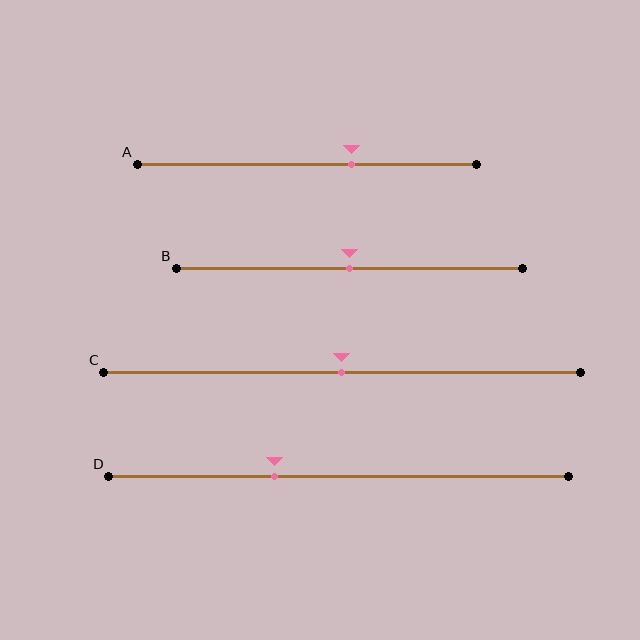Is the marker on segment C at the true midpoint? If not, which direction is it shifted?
Yes, the marker on segment C is at the true midpoint.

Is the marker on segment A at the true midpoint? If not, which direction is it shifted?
No, the marker on segment A is shifted to the right by about 13% of the segment length.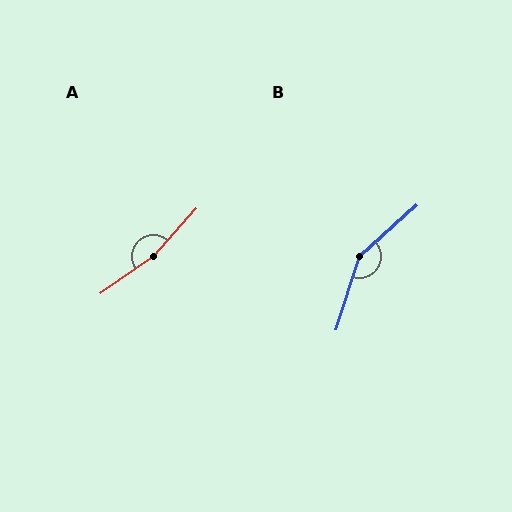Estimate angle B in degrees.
Approximately 149 degrees.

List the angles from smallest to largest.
B (149°), A (166°).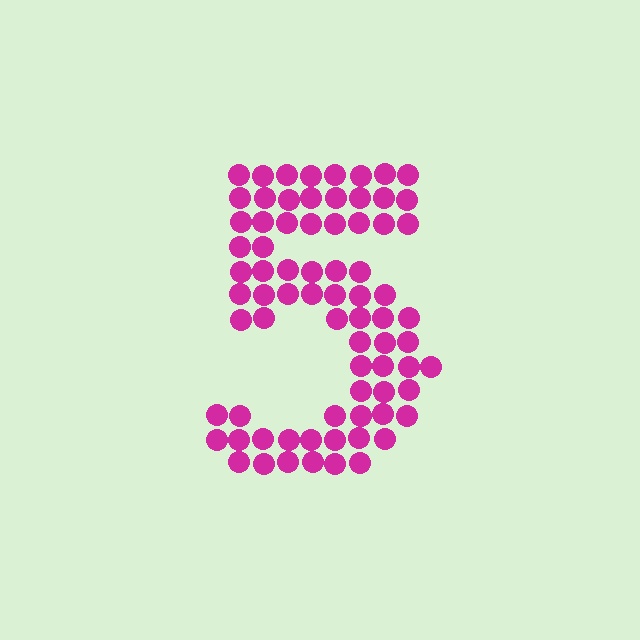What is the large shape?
The large shape is the digit 5.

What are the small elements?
The small elements are circles.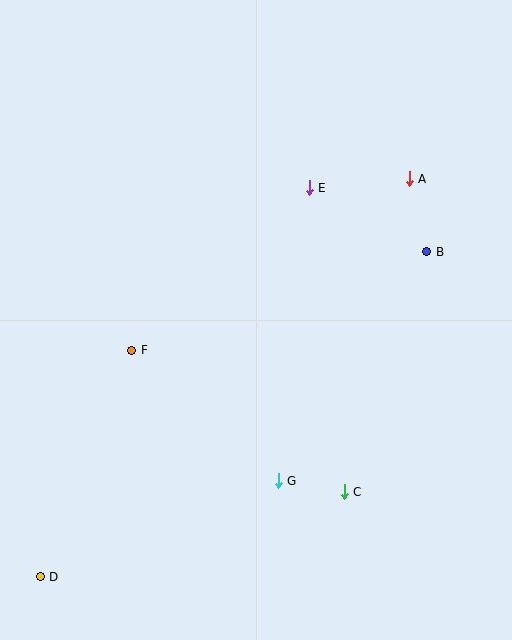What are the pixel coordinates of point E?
Point E is at (309, 188).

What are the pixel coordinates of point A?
Point A is at (409, 179).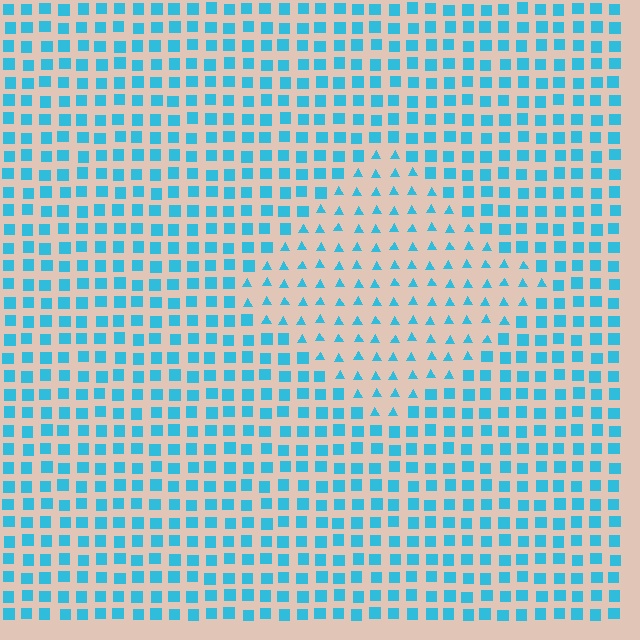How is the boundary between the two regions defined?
The boundary is defined by a change in element shape: triangles inside vs. squares outside. All elements share the same color and spacing.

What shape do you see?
I see a diamond.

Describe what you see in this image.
The image is filled with small cyan elements arranged in a uniform grid. A diamond-shaped region contains triangles, while the surrounding area contains squares. The boundary is defined purely by the change in element shape.